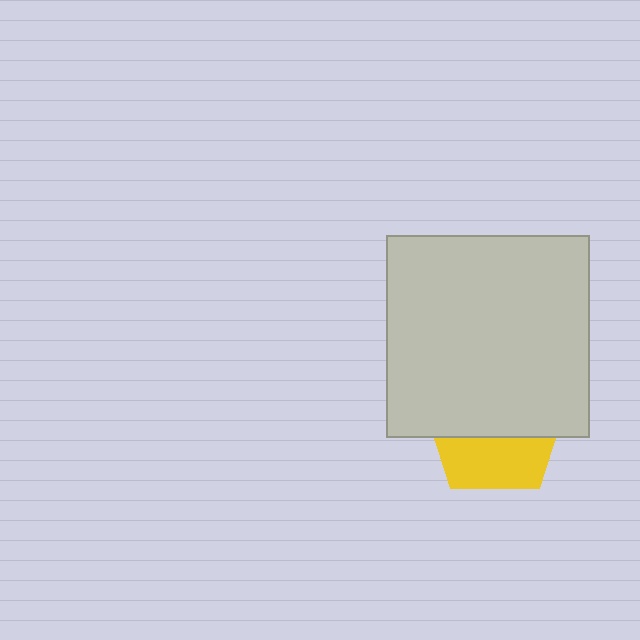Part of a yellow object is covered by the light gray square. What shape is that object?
It is a pentagon.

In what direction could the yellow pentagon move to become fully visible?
The yellow pentagon could move down. That would shift it out from behind the light gray square entirely.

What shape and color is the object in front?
The object in front is a light gray square.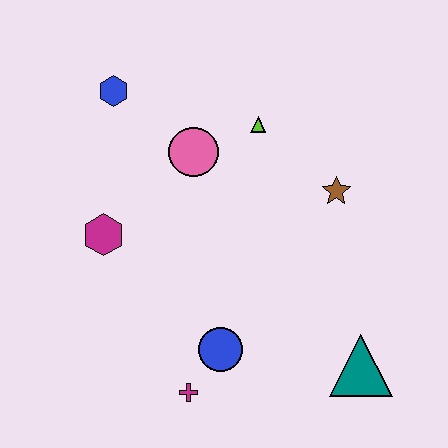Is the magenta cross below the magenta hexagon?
Yes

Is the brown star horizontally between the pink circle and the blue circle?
No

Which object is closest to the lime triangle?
The pink circle is closest to the lime triangle.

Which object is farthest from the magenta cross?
The blue hexagon is farthest from the magenta cross.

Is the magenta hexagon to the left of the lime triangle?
Yes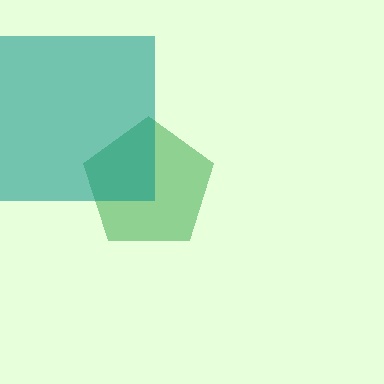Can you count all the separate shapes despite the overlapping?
Yes, there are 2 separate shapes.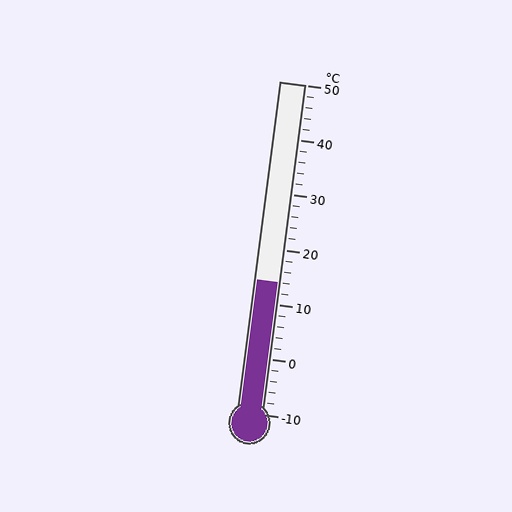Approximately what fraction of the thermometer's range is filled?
The thermometer is filled to approximately 40% of its range.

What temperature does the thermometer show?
The thermometer shows approximately 14°C.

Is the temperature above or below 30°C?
The temperature is below 30°C.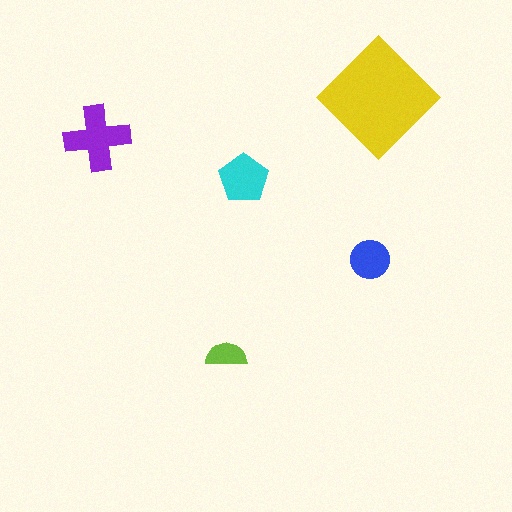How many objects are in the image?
There are 5 objects in the image.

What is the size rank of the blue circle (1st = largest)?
4th.